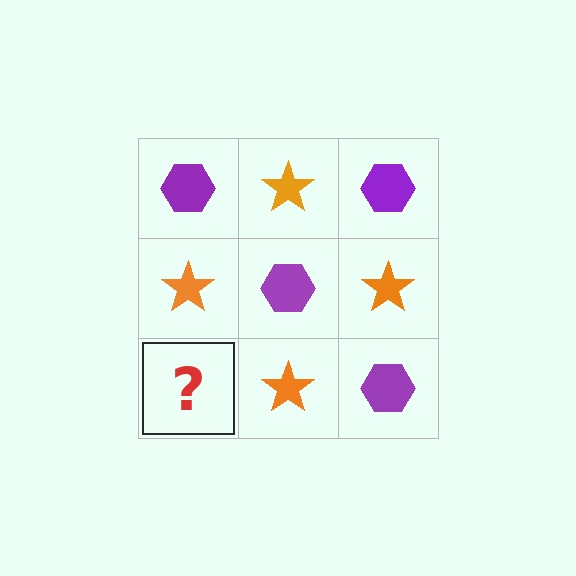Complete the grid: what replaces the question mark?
The question mark should be replaced with a purple hexagon.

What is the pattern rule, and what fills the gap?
The rule is that it alternates purple hexagon and orange star in a checkerboard pattern. The gap should be filled with a purple hexagon.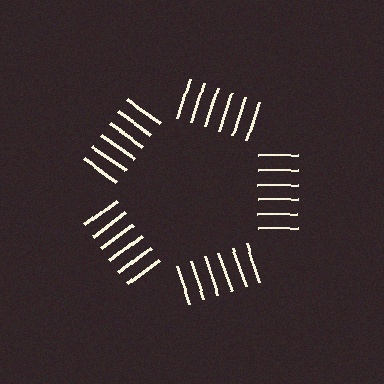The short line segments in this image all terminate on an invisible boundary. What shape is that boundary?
An illusory pentagon — the line segments terminate on its edges but no continuous stroke is drawn.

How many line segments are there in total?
30 — 6 along each of the 5 edges.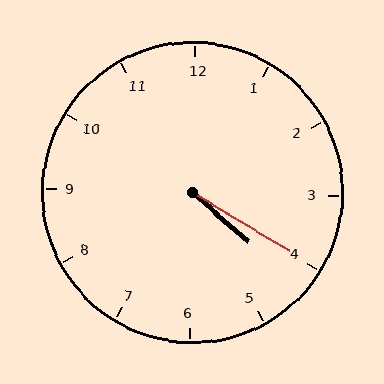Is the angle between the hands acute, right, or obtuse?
It is acute.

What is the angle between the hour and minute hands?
Approximately 10 degrees.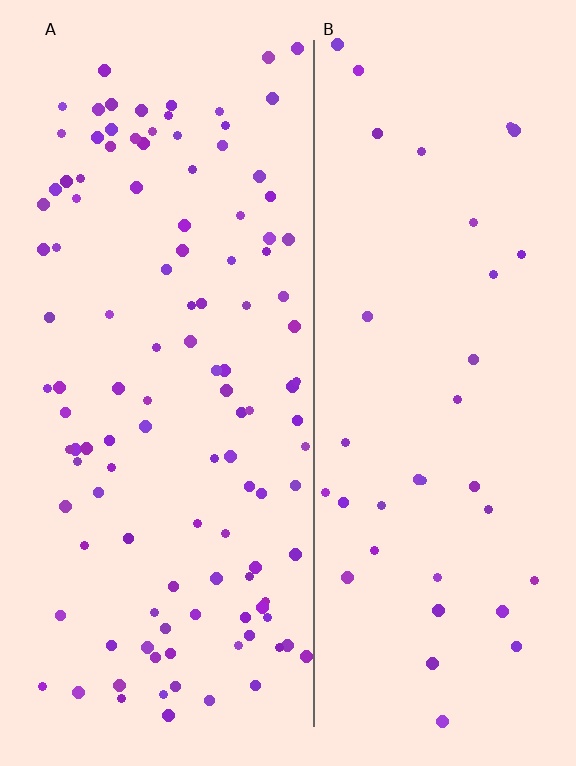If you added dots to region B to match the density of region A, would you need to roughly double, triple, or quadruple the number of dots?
Approximately triple.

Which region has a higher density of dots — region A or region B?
A (the left).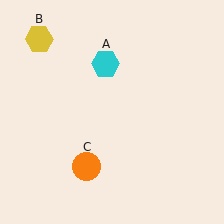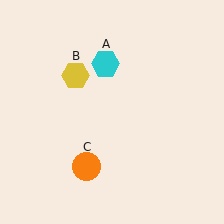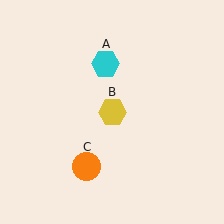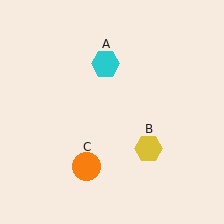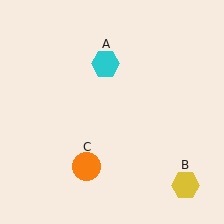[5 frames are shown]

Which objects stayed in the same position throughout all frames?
Cyan hexagon (object A) and orange circle (object C) remained stationary.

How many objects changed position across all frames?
1 object changed position: yellow hexagon (object B).